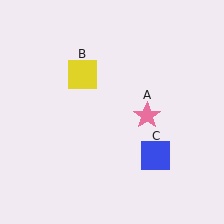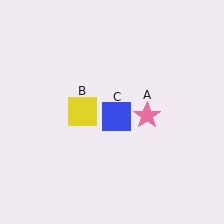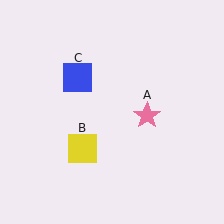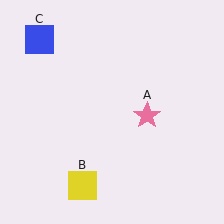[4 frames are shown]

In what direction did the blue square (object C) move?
The blue square (object C) moved up and to the left.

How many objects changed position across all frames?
2 objects changed position: yellow square (object B), blue square (object C).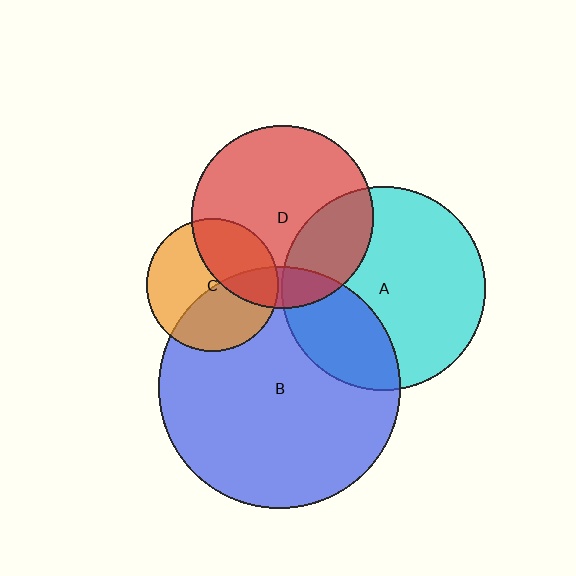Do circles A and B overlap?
Yes.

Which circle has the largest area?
Circle B (blue).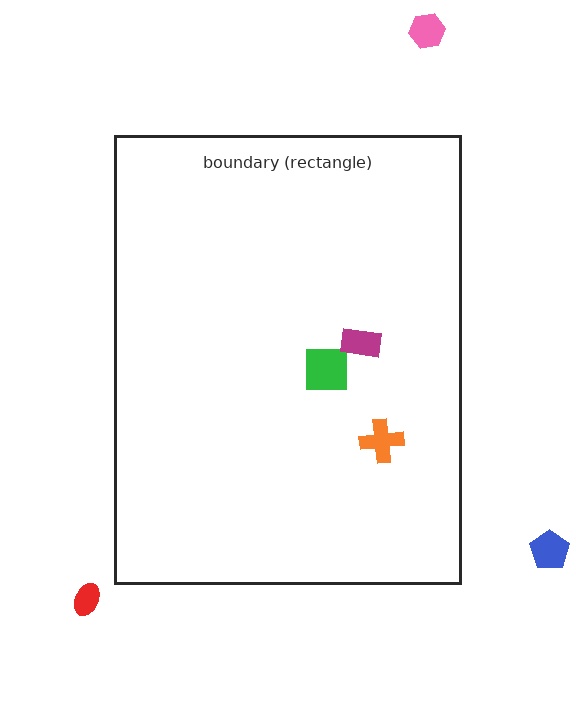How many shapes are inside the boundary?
3 inside, 3 outside.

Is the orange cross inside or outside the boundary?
Inside.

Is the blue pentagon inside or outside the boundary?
Outside.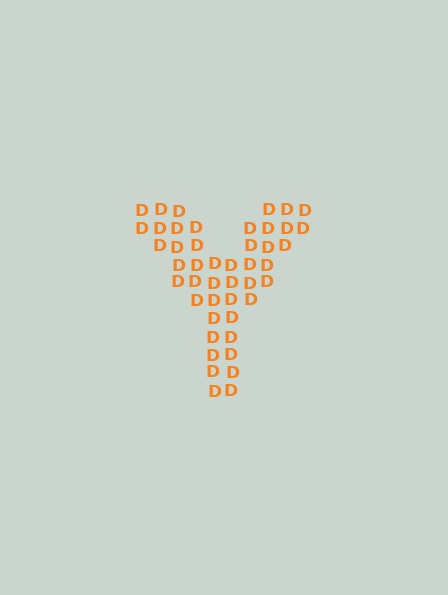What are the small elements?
The small elements are letter D's.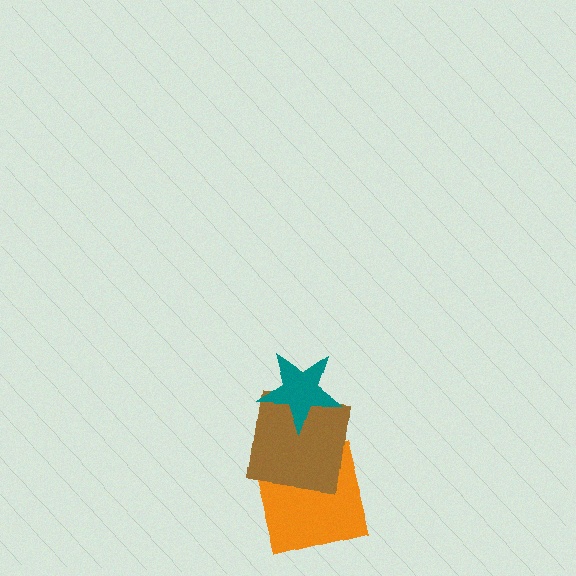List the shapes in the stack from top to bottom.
From top to bottom: the teal star, the brown square, the orange square.